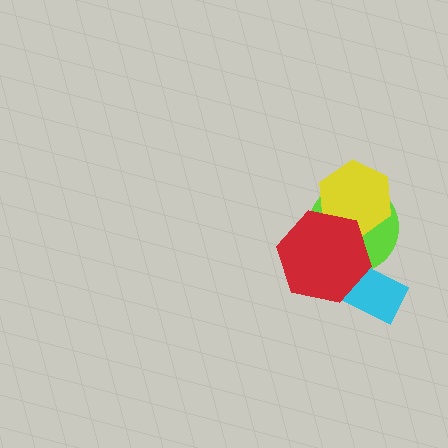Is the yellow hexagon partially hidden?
Yes, it is partially covered by another shape.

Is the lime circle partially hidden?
Yes, it is partially covered by another shape.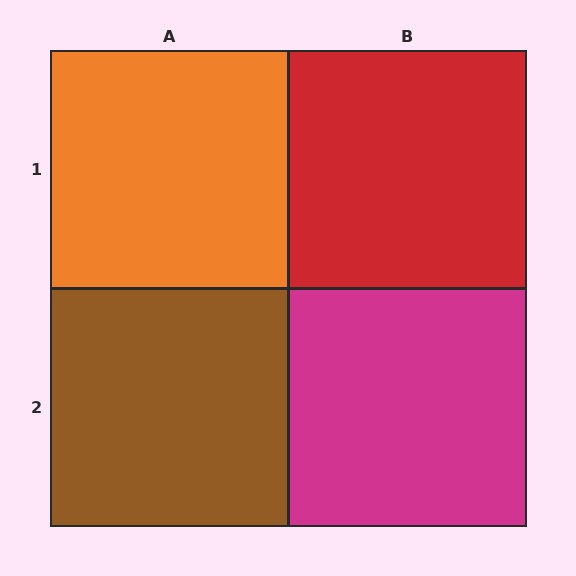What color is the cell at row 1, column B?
Red.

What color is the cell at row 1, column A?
Orange.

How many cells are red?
1 cell is red.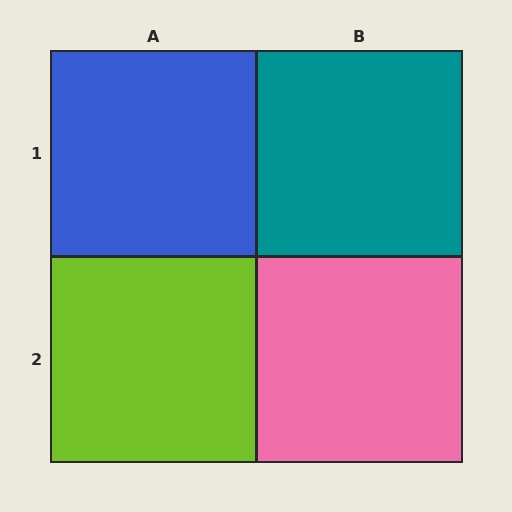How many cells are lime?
1 cell is lime.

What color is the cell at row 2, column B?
Pink.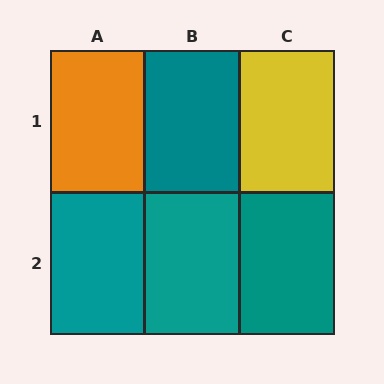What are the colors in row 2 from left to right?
Teal, teal, teal.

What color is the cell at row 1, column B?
Teal.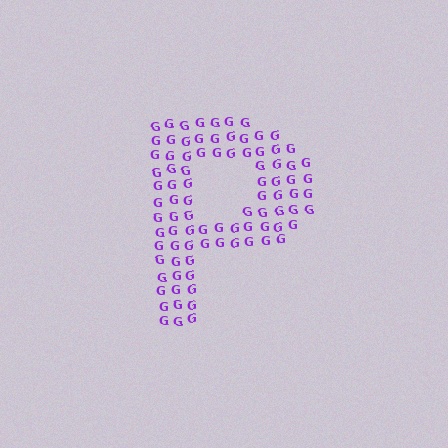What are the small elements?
The small elements are letter G's.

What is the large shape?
The large shape is the letter P.